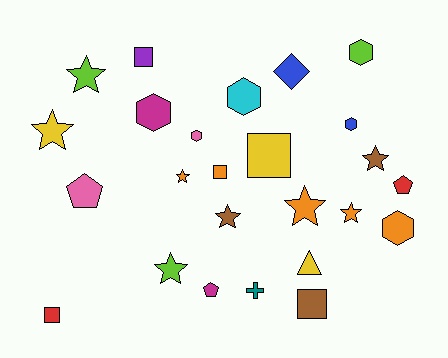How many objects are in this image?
There are 25 objects.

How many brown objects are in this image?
There are 3 brown objects.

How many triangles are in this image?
There is 1 triangle.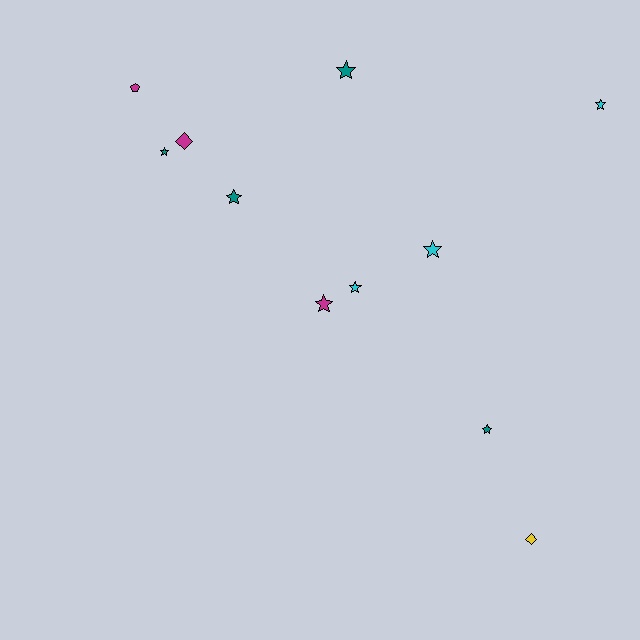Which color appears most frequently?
Teal, with 4 objects.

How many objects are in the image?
There are 11 objects.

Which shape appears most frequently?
Star, with 8 objects.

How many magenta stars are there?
There is 1 magenta star.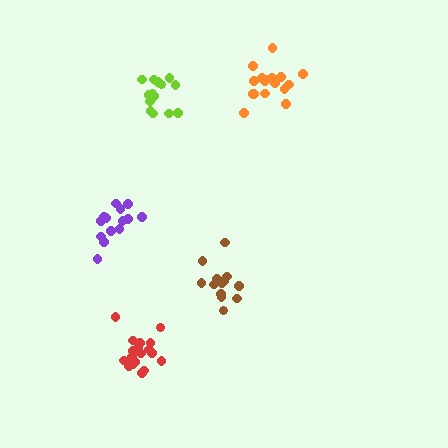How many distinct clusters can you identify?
There are 5 distinct clusters.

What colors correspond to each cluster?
The clusters are colored: orange, brown, lime, red, purple.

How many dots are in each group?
Group 1: 17 dots, Group 2: 13 dots, Group 3: 14 dots, Group 4: 18 dots, Group 5: 14 dots (76 total).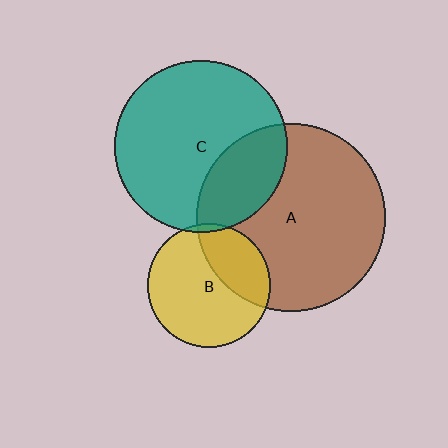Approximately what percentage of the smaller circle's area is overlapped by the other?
Approximately 25%.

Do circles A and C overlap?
Yes.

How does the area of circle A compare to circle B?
Approximately 2.3 times.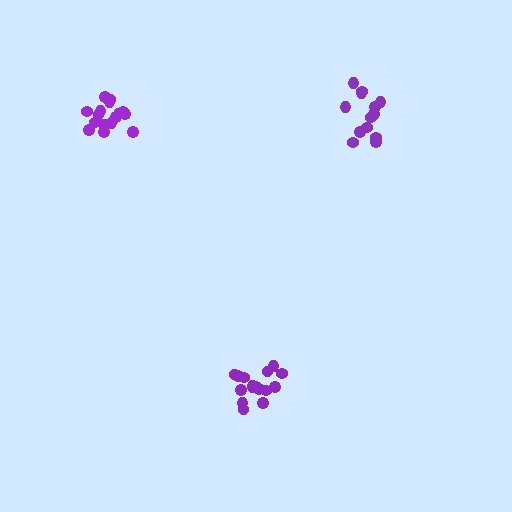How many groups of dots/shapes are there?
There are 3 groups.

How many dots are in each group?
Group 1: 16 dots, Group 2: 13 dots, Group 3: 17 dots (46 total).